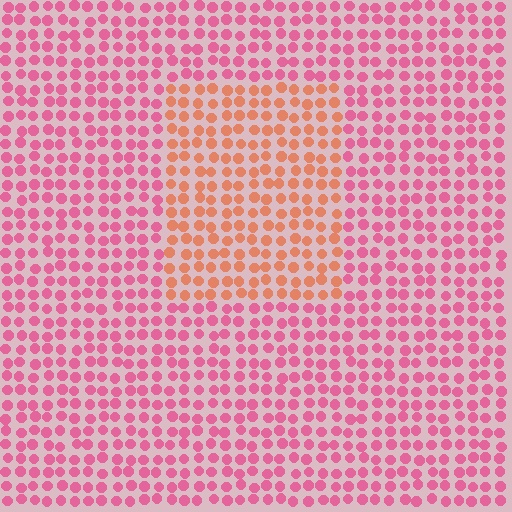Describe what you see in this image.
The image is filled with small pink elements in a uniform arrangement. A rectangle-shaped region is visible where the elements are tinted to a slightly different hue, forming a subtle color boundary.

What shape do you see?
I see a rectangle.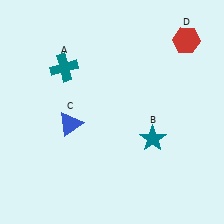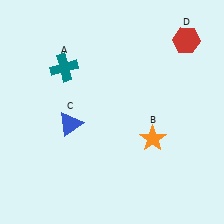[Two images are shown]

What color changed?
The star (B) changed from teal in Image 1 to orange in Image 2.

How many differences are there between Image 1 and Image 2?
There is 1 difference between the two images.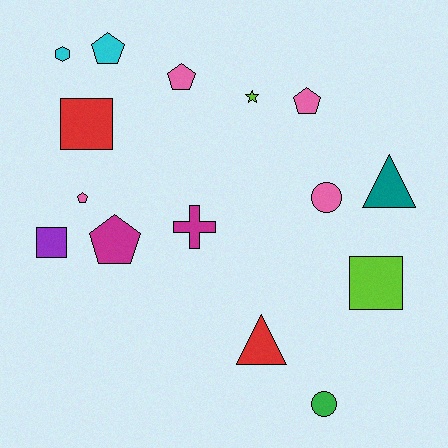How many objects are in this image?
There are 15 objects.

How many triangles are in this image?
There are 2 triangles.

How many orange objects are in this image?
There are no orange objects.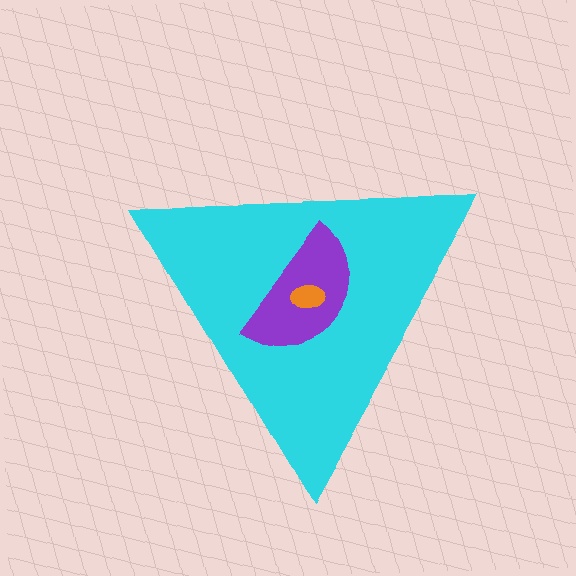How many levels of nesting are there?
3.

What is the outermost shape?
The cyan triangle.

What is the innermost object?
The orange ellipse.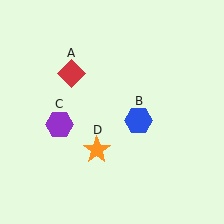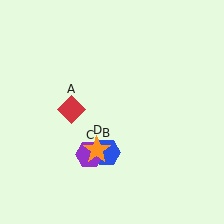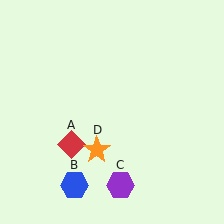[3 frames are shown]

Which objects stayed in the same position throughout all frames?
Orange star (object D) remained stationary.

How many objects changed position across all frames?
3 objects changed position: red diamond (object A), blue hexagon (object B), purple hexagon (object C).